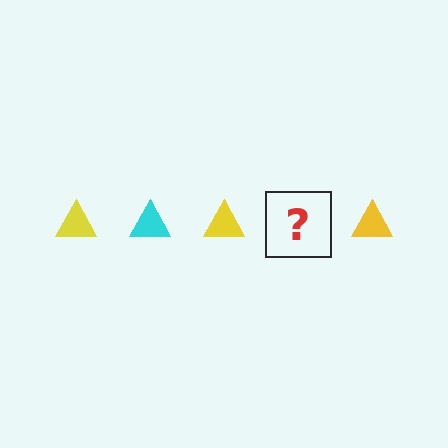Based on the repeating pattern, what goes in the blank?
The blank should be a cyan triangle.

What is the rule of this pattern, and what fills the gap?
The rule is that the pattern cycles through yellow, cyan triangles. The gap should be filled with a cyan triangle.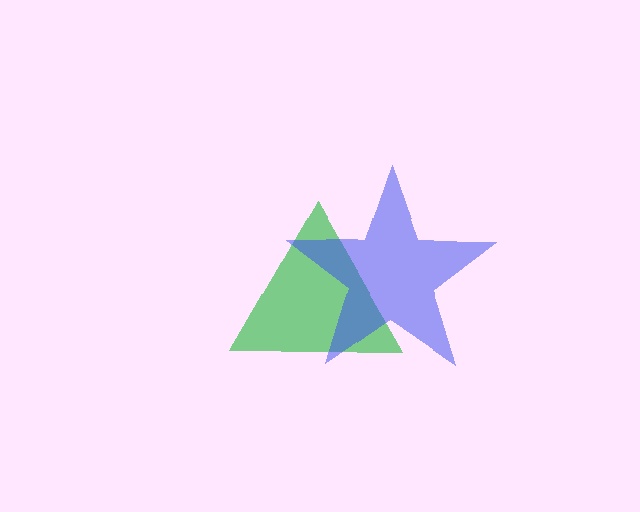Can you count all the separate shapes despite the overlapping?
Yes, there are 2 separate shapes.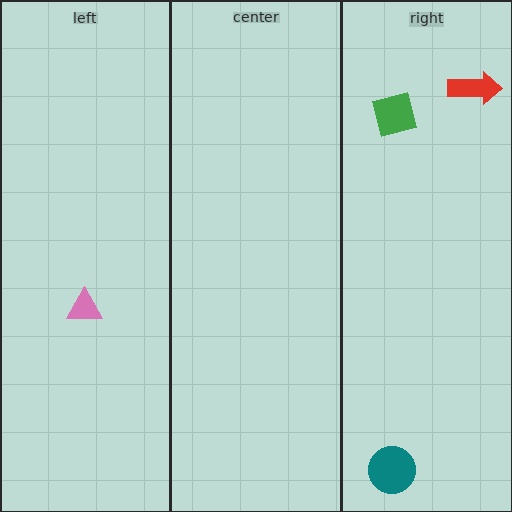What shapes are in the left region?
The pink triangle.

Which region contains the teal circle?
The right region.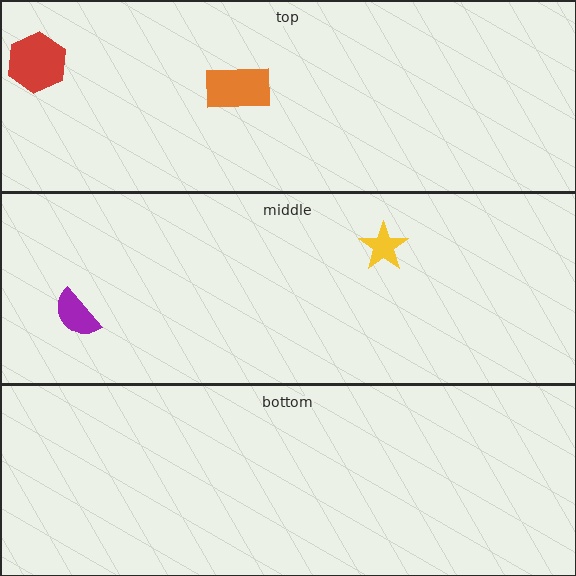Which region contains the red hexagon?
The top region.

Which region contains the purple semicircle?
The middle region.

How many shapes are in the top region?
2.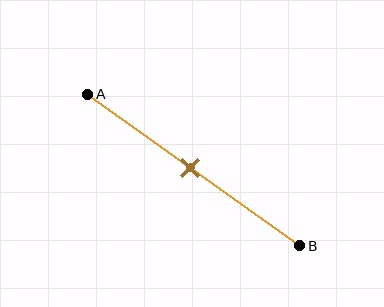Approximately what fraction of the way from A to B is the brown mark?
The brown mark is approximately 50% of the way from A to B.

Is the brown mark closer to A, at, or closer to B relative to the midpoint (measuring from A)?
The brown mark is approximately at the midpoint of segment AB.